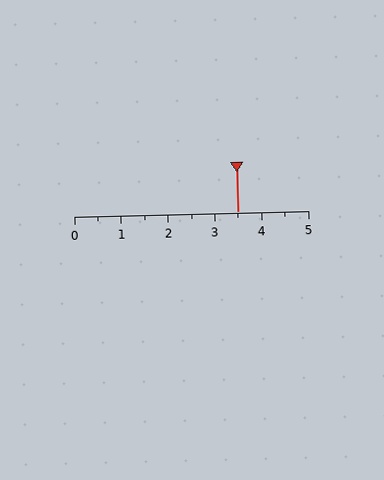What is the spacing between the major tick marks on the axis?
The major ticks are spaced 1 apart.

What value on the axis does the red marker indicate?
The marker indicates approximately 3.5.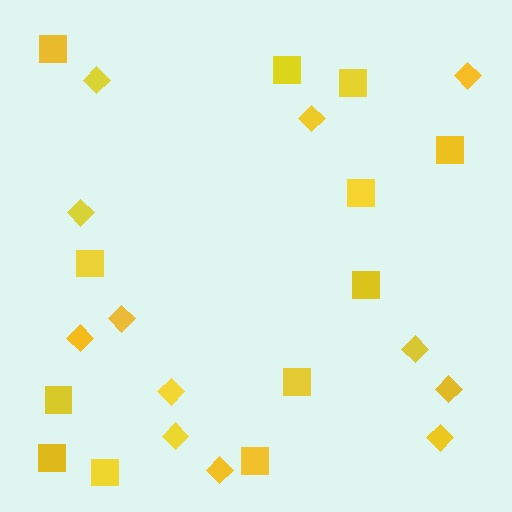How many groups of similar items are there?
There are 2 groups: one group of squares (12) and one group of diamonds (12).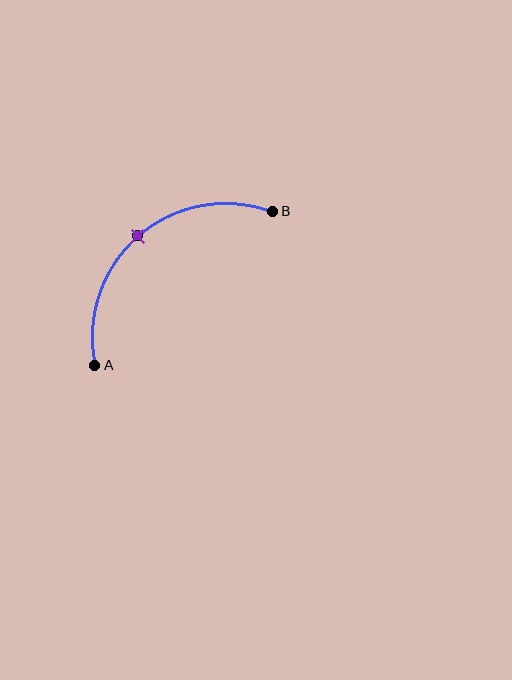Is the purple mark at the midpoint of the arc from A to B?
Yes. The purple mark lies on the arc at equal arc-length from both A and B — it is the arc midpoint.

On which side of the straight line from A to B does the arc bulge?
The arc bulges above and to the left of the straight line connecting A and B.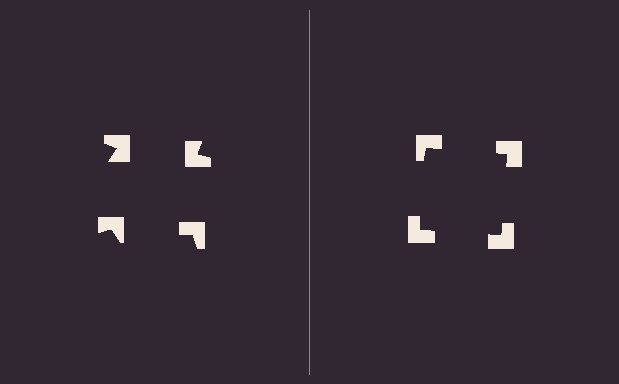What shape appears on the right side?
An illusory square.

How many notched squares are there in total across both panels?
8 — 4 on each side.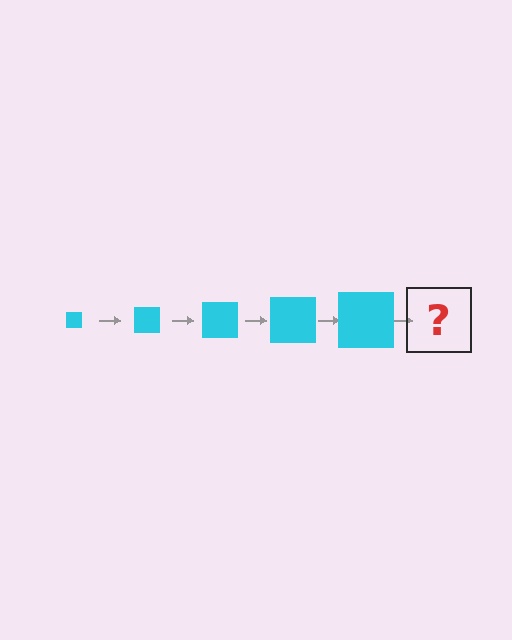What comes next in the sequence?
The next element should be a cyan square, larger than the previous one.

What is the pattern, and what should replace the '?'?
The pattern is that the square gets progressively larger each step. The '?' should be a cyan square, larger than the previous one.